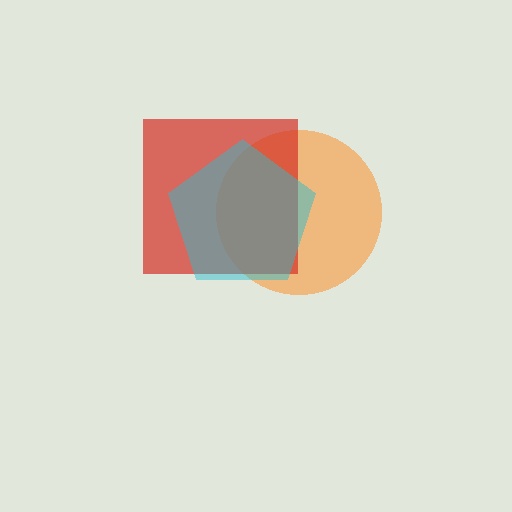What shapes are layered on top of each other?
The layered shapes are: an orange circle, a red square, a cyan pentagon.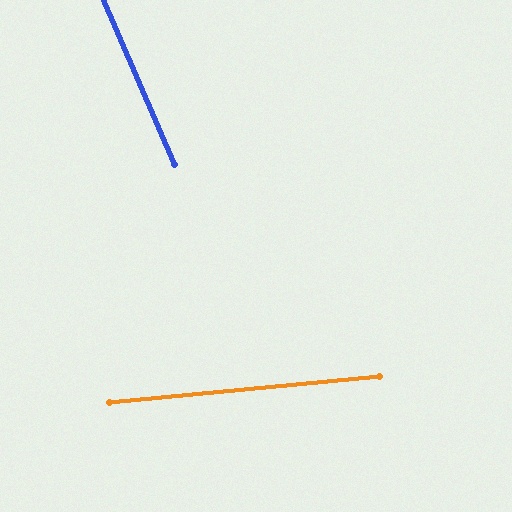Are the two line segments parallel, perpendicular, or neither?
Neither parallel nor perpendicular — they differ by about 72°.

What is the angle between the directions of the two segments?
Approximately 72 degrees.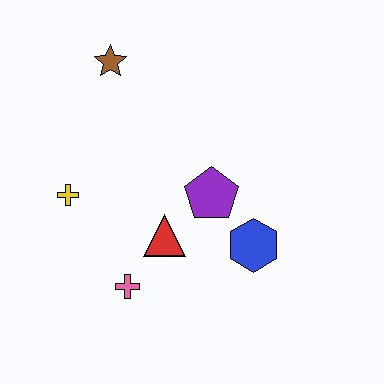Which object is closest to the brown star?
The yellow cross is closest to the brown star.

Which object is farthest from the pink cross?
The brown star is farthest from the pink cross.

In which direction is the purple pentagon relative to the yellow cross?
The purple pentagon is to the right of the yellow cross.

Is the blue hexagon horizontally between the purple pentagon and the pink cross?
No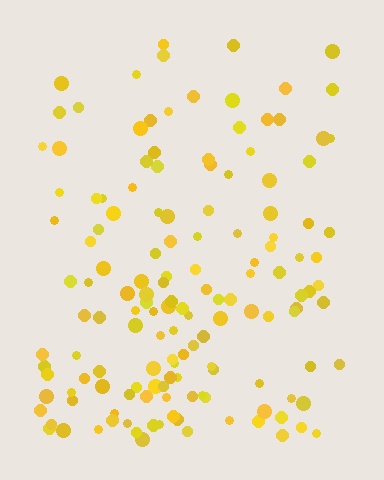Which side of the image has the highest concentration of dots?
The bottom.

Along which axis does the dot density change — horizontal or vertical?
Vertical.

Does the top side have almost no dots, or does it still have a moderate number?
Still a moderate number, just noticeably fewer than the bottom.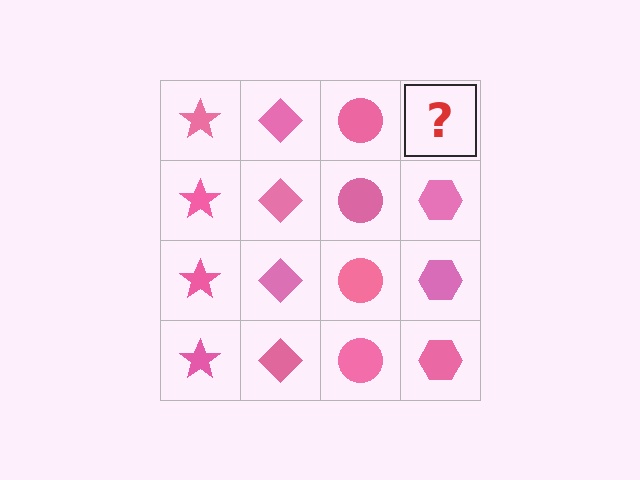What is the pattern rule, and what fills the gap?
The rule is that each column has a consistent shape. The gap should be filled with a pink hexagon.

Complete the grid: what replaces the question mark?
The question mark should be replaced with a pink hexagon.